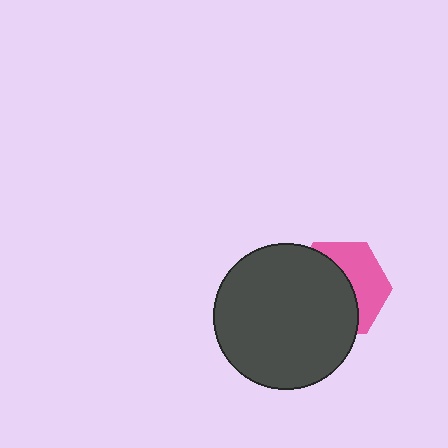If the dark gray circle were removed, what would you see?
You would see the complete pink hexagon.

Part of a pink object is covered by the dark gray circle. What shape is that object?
It is a hexagon.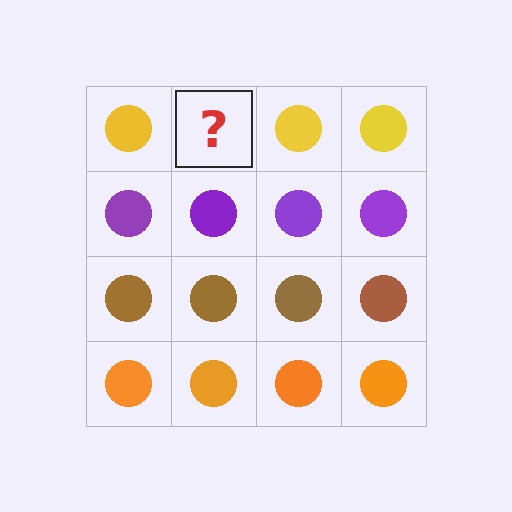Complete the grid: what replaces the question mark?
The question mark should be replaced with a yellow circle.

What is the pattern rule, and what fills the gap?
The rule is that each row has a consistent color. The gap should be filled with a yellow circle.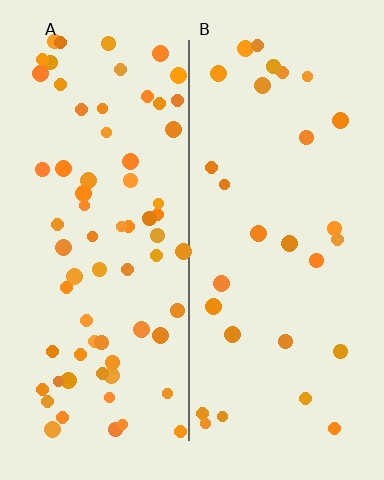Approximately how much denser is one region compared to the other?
Approximately 2.5× — region A over region B.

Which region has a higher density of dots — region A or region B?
A (the left).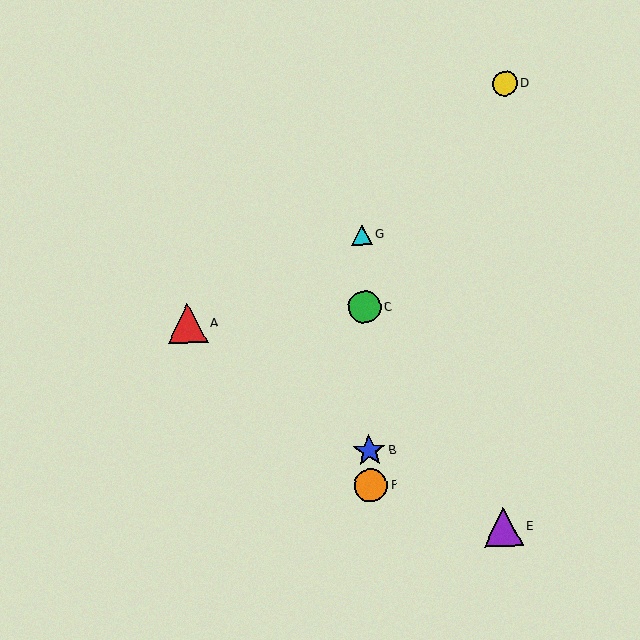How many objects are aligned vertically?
4 objects (B, C, F, G) are aligned vertically.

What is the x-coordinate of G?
Object G is at x≈362.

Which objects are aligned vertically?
Objects B, C, F, G are aligned vertically.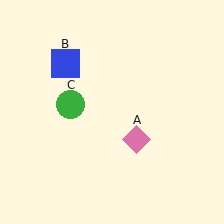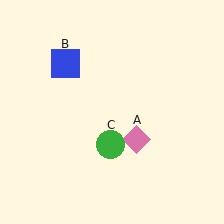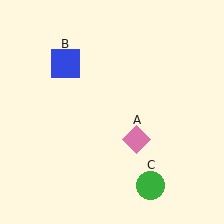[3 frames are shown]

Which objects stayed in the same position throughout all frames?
Pink diamond (object A) and blue square (object B) remained stationary.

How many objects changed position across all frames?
1 object changed position: green circle (object C).